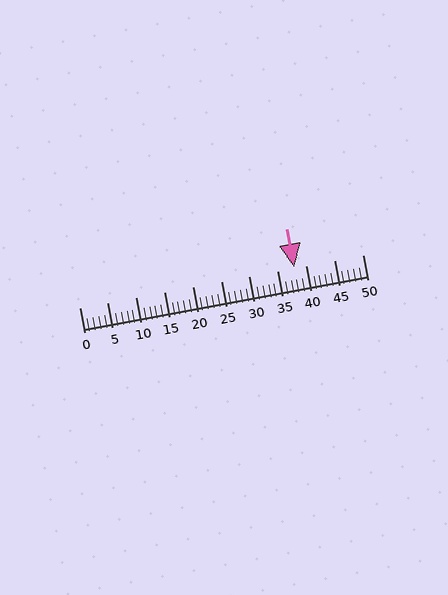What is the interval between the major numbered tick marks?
The major tick marks are spaced 5 units apart.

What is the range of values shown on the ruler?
The ruler shows values from 0 to 50.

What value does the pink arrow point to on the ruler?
The pink arrow points to approximately 38.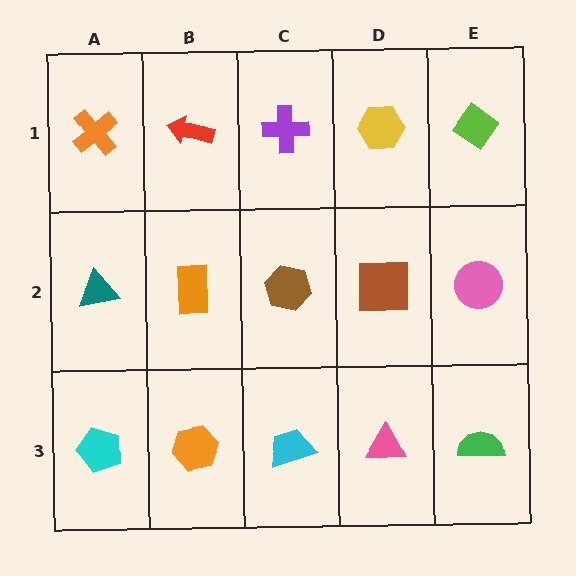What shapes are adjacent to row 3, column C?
A brown hexagon (row 2, column C), an orange hexagon (row 3, column B), a pink triangle (row 3, column D).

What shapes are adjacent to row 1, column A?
A teal triangle (row 2, column A), a red arrow (row 1, column B).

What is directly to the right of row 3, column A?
An orange hexagon.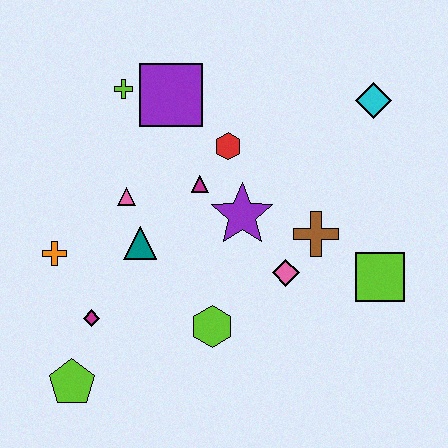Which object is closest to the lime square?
The brown cross is closest to the lime square.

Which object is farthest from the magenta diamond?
The cyan diamond is farthest from the magenta diamond.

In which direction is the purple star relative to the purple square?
The purple star is below the purple square.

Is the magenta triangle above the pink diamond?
Yes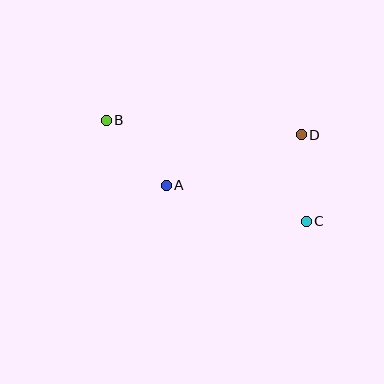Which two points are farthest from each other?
Points B and C are farthest from each other.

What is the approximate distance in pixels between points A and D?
The distance between A and D is approximately 144 pixels.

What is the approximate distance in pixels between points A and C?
The distance between A and C is approximately 144 pixels.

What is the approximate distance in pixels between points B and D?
The distance between B and D is approximately 196 pixels.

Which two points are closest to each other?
Points C and D are closest to each other.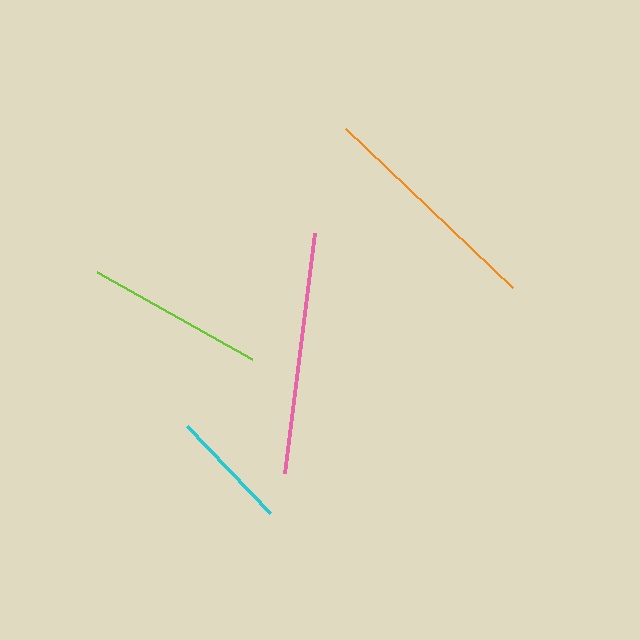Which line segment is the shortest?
The cyan line is the shortest at approximately 120 pixels.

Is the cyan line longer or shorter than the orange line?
The orange line is longer than the cyan line.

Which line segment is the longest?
The pink line is the longest at approximately 242 pixels.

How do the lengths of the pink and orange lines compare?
The pink and orange lines are approximately the same length.